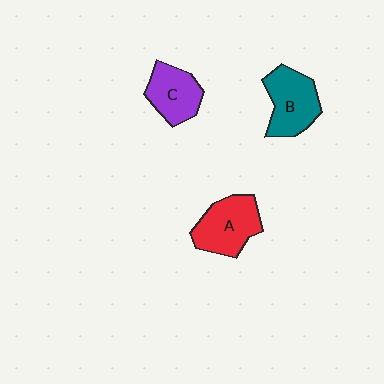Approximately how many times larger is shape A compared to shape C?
Approximately 1.2 times.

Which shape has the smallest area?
Shape C (purple).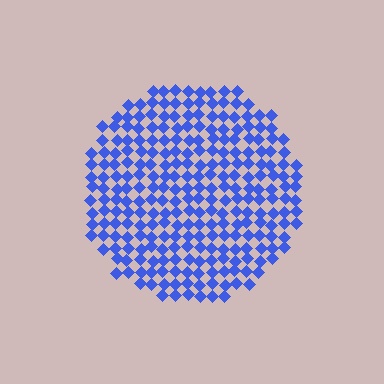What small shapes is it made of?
It is made of small diamonds.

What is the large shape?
The large shape is a circle.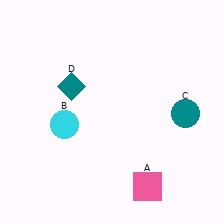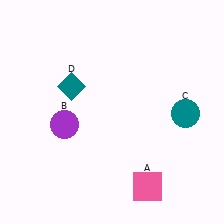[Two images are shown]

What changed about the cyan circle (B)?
In Image 1, B is cyan. In Image 2, it changed to purple.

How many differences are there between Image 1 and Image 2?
There is 1 difference between the two images.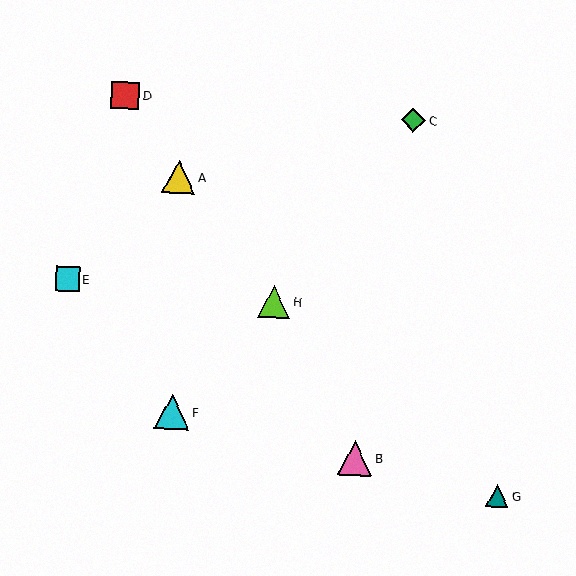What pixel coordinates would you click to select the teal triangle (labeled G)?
Click at (497, 496) to select the teal triangle G.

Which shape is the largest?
The pink triangle (labeled B) is the largest.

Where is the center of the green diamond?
The center of the green diamond is at (413, 120).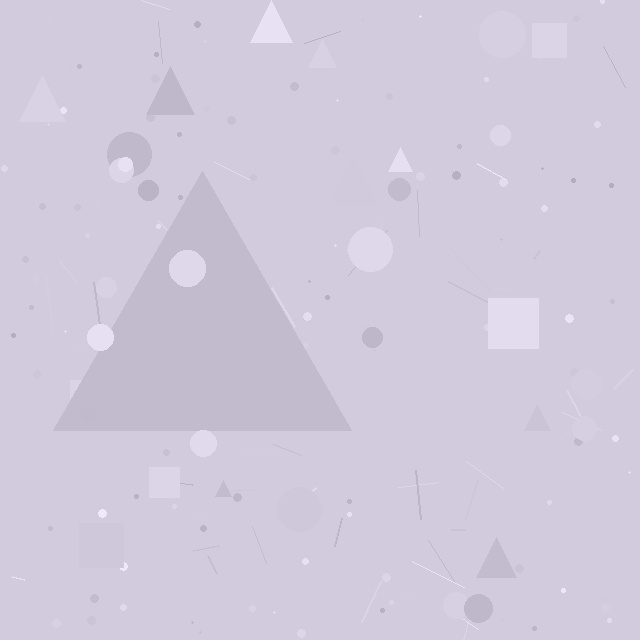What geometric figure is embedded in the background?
A triangle is embedded in the background.